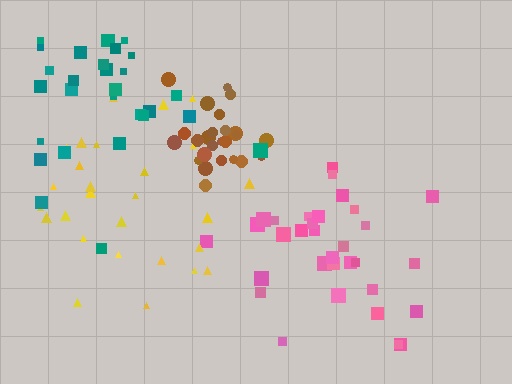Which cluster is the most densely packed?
Brown.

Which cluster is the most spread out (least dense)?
Yellow.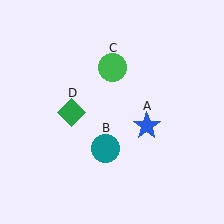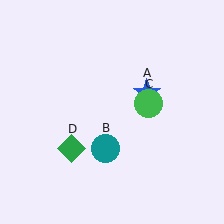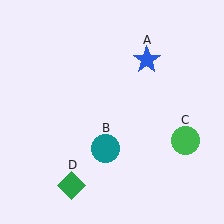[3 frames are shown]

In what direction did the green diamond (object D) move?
The green diamond (object D) moved down.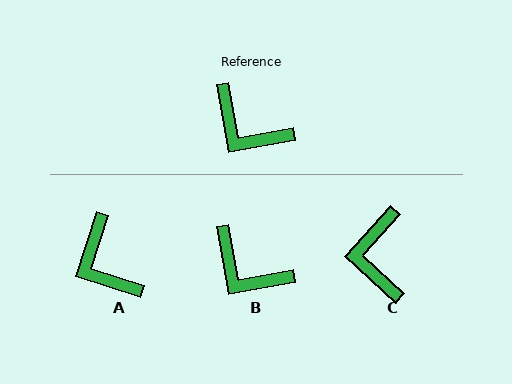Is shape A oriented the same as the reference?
No, it is off by about 28 degrees.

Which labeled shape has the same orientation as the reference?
B.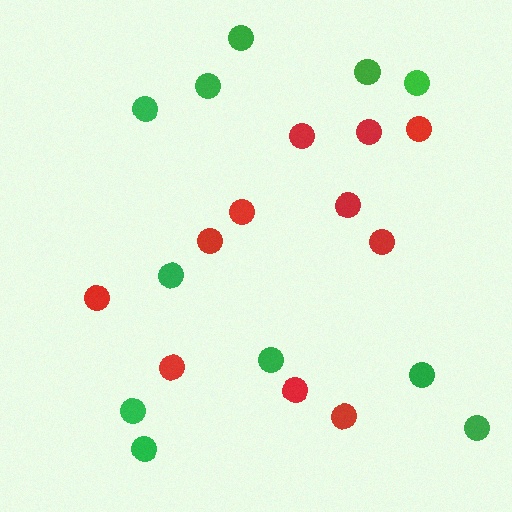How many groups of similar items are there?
There are 2 groups: one group of red circles (11) and one group of green circles (11).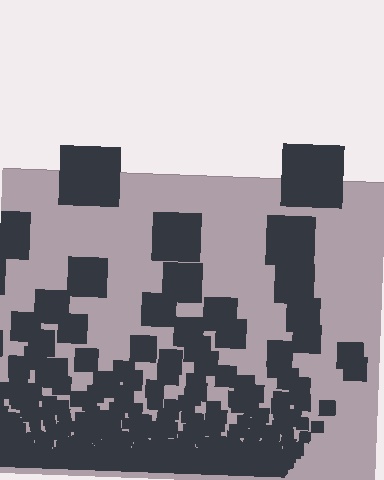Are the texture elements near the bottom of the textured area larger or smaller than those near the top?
Smaller. The gradient is inverted — elements near the bottom are smaller and denser.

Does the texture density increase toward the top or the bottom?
Density increases toward the bottom.